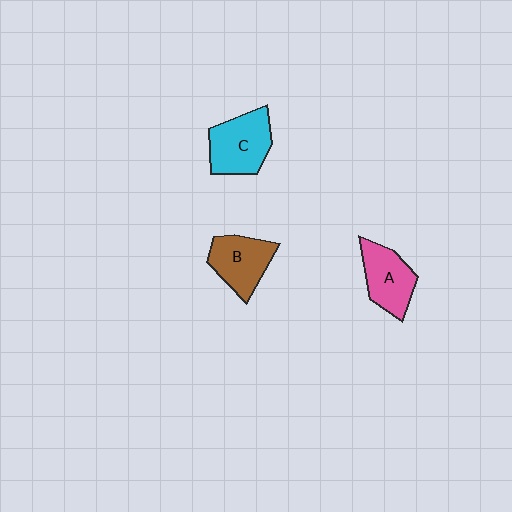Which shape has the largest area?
Shape C (cyan).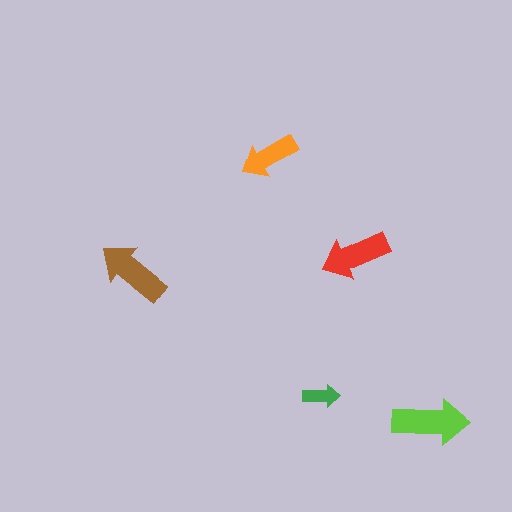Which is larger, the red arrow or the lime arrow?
The lime one.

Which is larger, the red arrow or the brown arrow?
The brown one.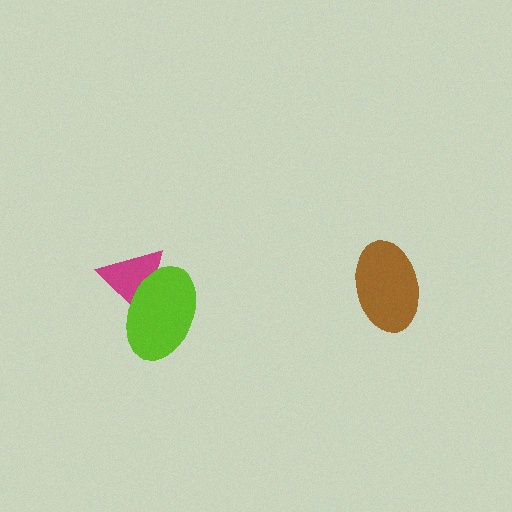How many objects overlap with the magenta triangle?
1 object overlaps with the magenta triangle.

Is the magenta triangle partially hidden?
Yes, it is partially covered by another shape.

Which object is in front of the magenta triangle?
The lime ellipse is in front of the magenta triangle.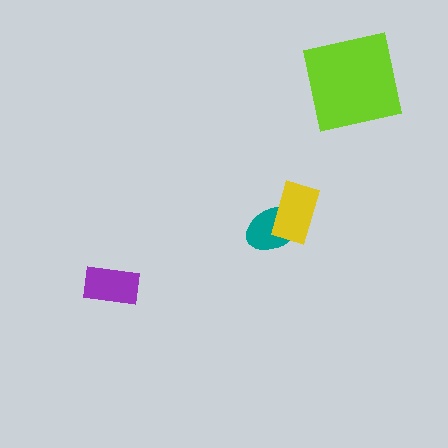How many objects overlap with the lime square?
0 objects overlap with the lime square.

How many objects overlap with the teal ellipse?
1 object overlaps with the teal ellipse.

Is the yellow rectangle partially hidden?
No, no other shape covers it.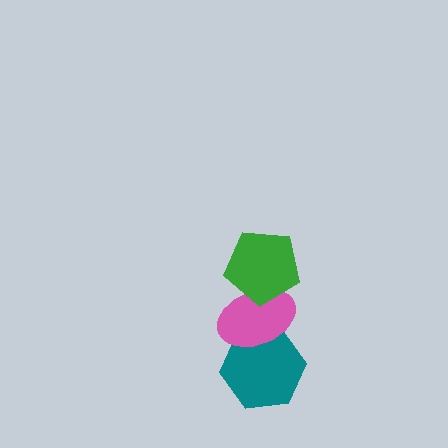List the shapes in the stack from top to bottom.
From top to bottom: the green pentagon, the pink ellipse, the teal hexagon.